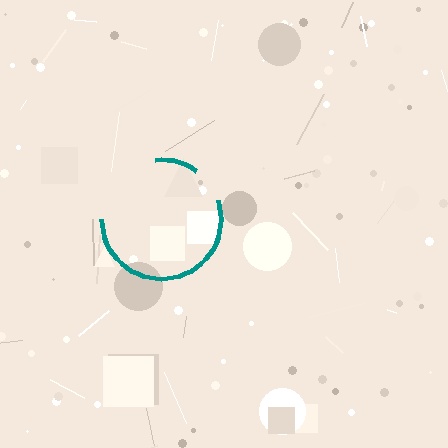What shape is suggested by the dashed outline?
The dashed outline suggests a circle.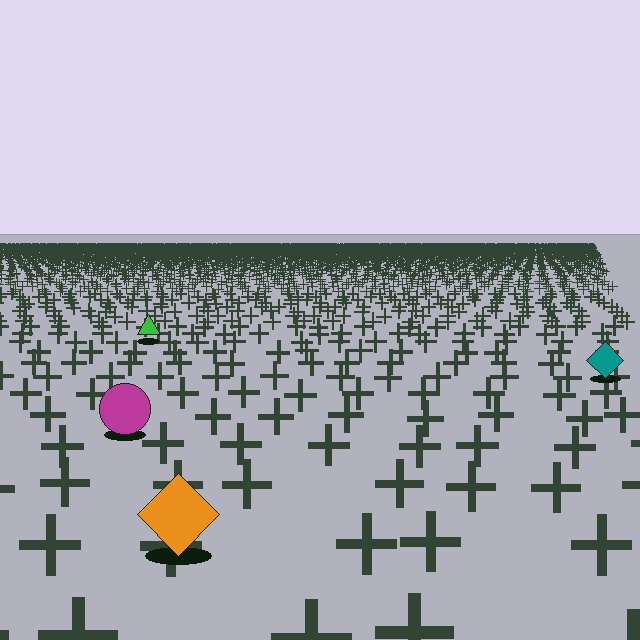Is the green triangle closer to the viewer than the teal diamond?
No. The teal diamond is closer — you can tell from the texture gradient: the ground texture is coarser near it.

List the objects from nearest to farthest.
From nearest to farthest: the orange diamond, the magenta circle, the teal diamond, the green triangle.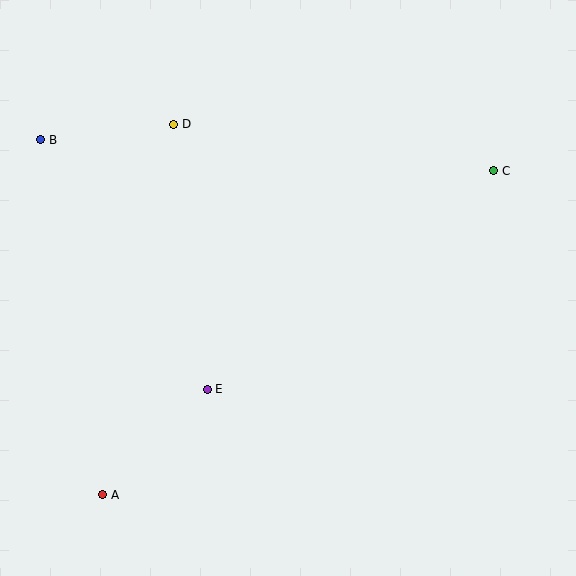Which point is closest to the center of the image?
Point E at (207, 389) is closest to the center.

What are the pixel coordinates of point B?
Point B is at (41, 140).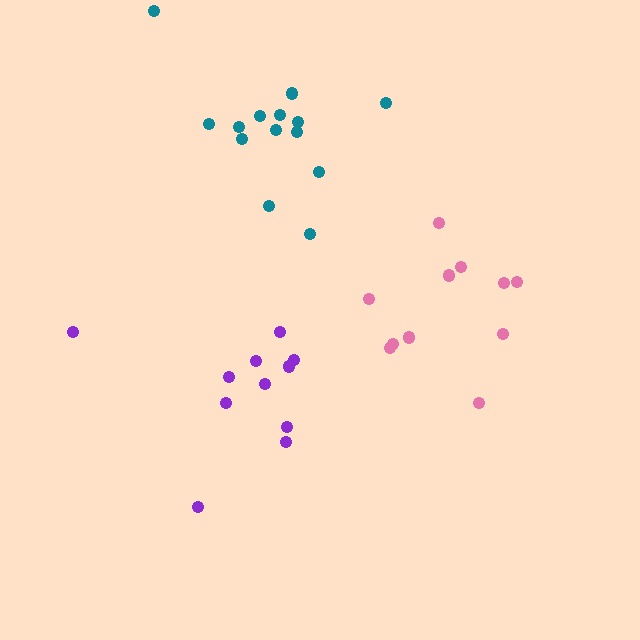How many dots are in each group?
Group 1: 11 dots, Group 2: 11 dots, Group 3: 14 dots (36 total).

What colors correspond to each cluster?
The clusters are colored: pink, purple, teal.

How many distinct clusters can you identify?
There are 3 distinct clusters.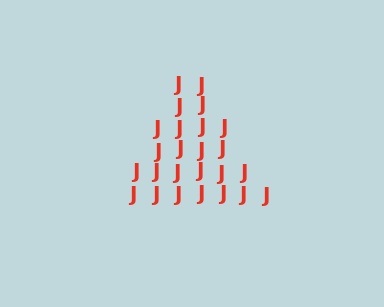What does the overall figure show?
The overall figure shows a triangle.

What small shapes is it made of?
It is made of small letter J's.